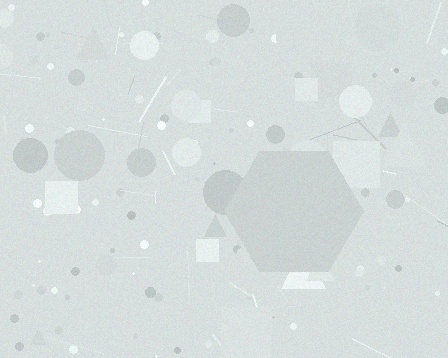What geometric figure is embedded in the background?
A hexagon is embedded in the background.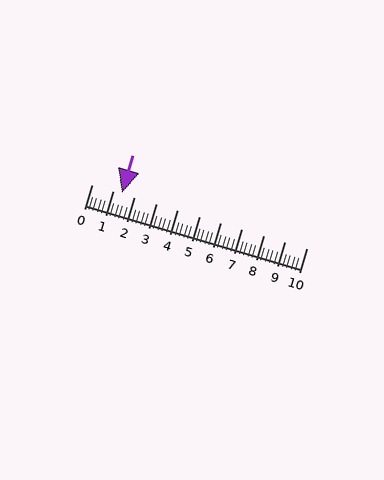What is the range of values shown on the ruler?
The ruler shows values from 0 to 10.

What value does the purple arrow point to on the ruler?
The purple arrow points to approximately 1.4.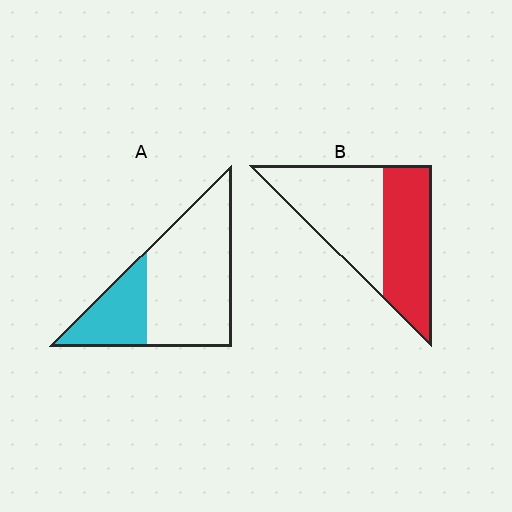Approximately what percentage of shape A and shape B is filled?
A is approximately 30% and B is approximately 45%.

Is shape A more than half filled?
No.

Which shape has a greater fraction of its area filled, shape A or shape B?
Shape B.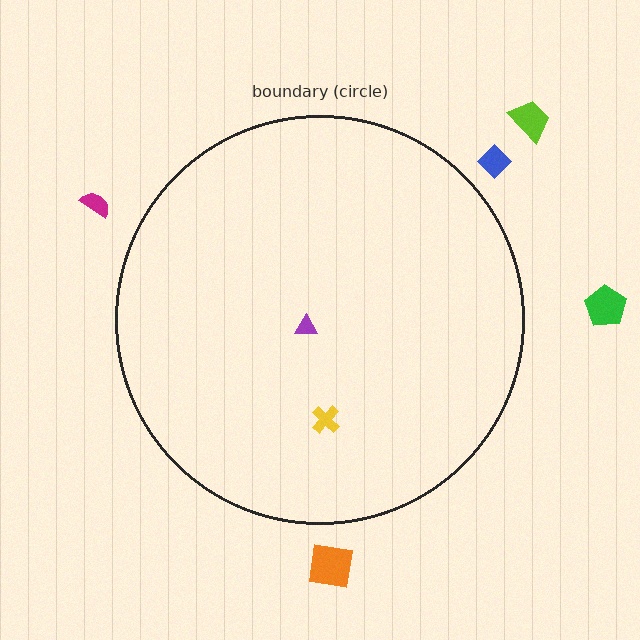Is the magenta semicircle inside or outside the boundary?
Outside.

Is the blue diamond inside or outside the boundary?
Outside.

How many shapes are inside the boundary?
2 inside, 5 outside.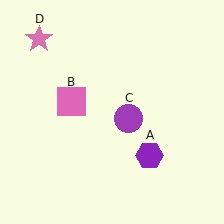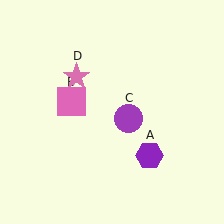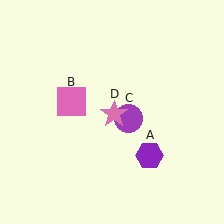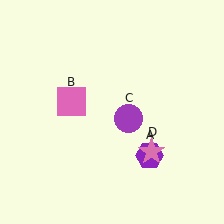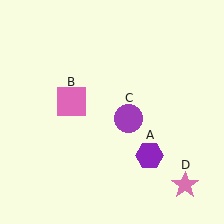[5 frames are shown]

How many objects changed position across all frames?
1 object changed position: pink star (object D).